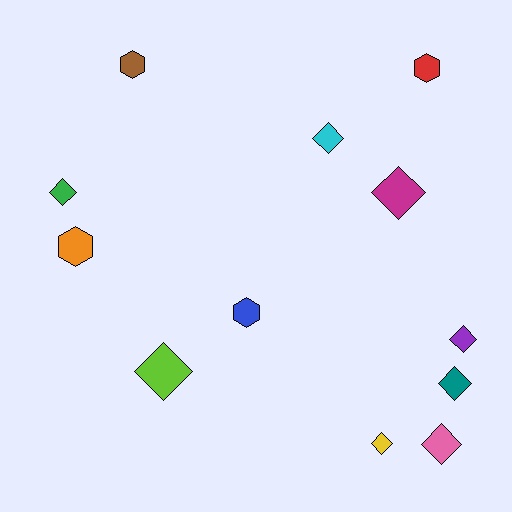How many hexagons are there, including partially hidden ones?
There are 4 hexagons.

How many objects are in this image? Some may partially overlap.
There are 12 objects.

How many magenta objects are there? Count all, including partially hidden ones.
There is 1 magenta object.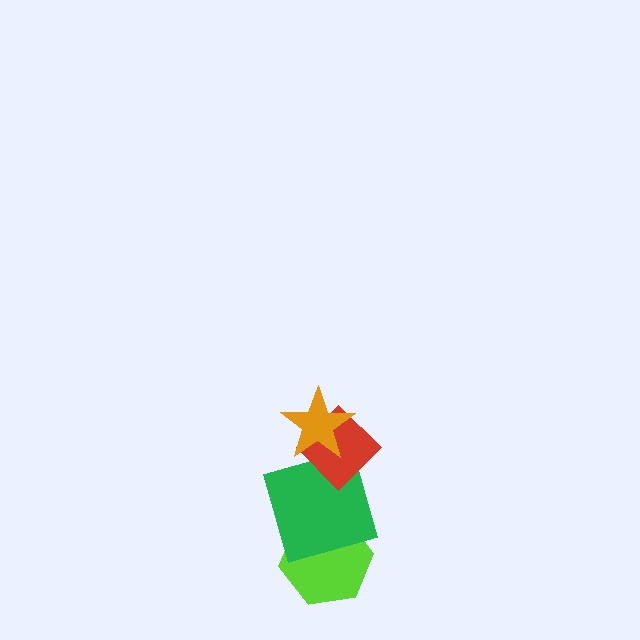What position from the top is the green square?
The green square is 3rd from the top.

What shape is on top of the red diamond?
The orange star is on top of the red diamond.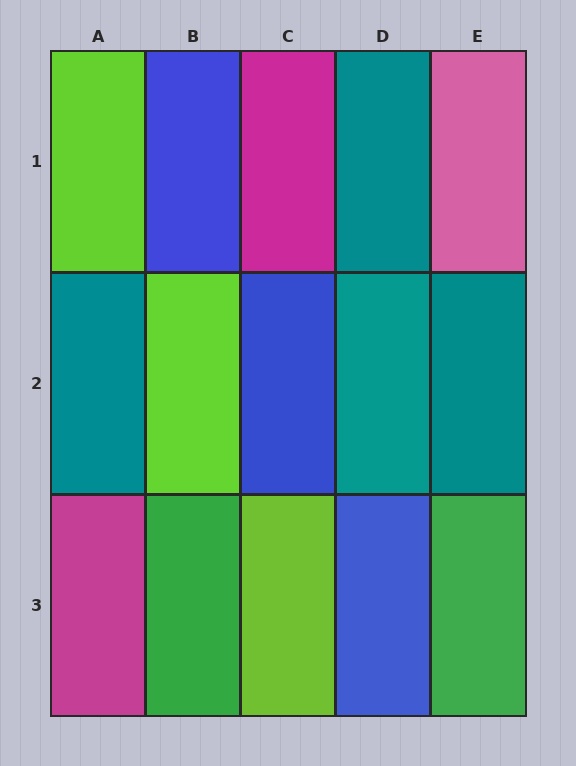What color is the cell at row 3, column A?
Magenta.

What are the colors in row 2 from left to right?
Teal, lime, blue, teal, teal.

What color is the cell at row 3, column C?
Lime.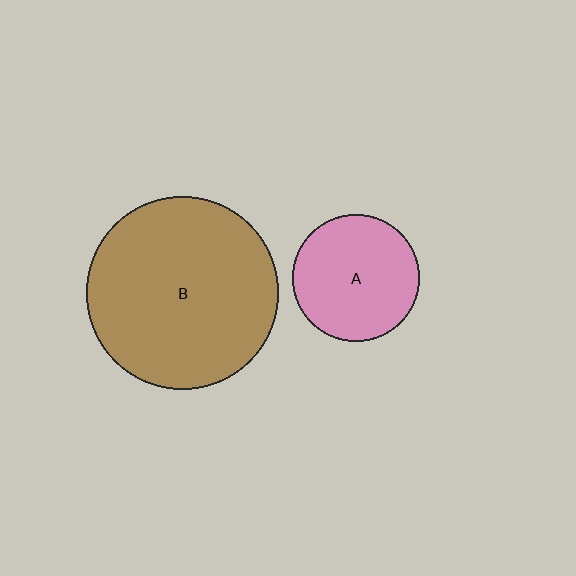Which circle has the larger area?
Circle B (brown).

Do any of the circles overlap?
No, none of the circles overlap.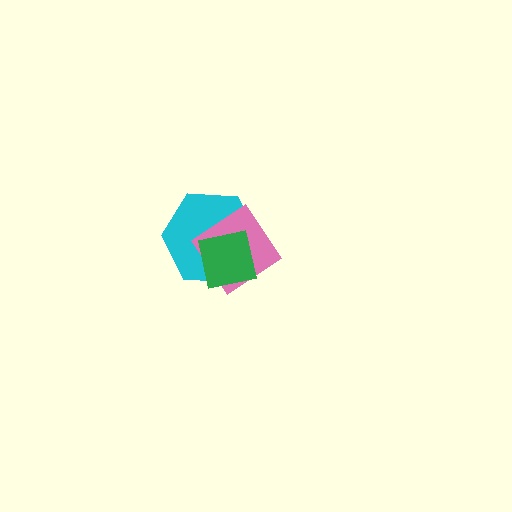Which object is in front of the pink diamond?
The green square is in front of the pink diamond.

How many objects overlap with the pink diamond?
2 objects overlap with the pink diamond.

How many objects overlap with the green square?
2 objects overlap with the green square.